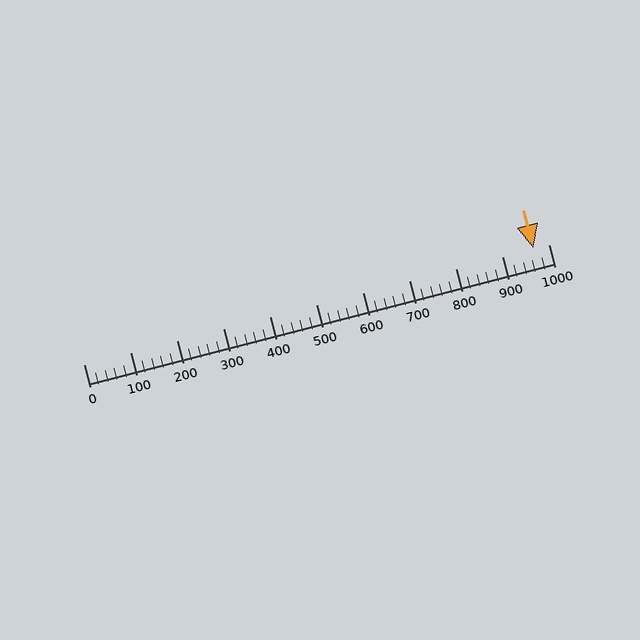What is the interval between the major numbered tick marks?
The major tick marks are spaced 100 units apart.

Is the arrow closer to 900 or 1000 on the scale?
The arrow is closer to 1000.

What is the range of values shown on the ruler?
The ruler shows values from 0 to 1000.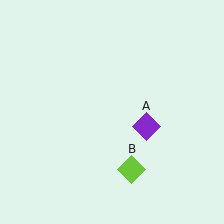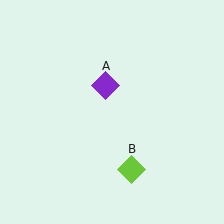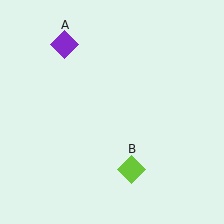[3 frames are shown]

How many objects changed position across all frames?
1 object changed position: purple diamond (object A).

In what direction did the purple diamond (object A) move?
The purple diamond (object A) moved up and to the left.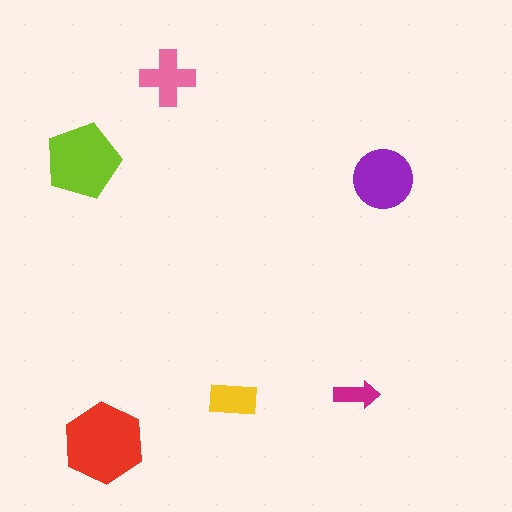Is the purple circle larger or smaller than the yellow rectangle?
Larger.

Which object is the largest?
The red hexagon.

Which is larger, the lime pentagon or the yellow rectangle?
The lime pentagon.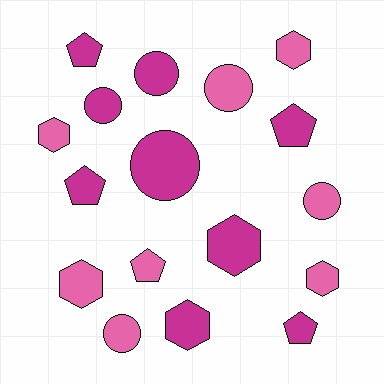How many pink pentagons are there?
There is 1 pink pentagon.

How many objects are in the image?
There are 17 objects.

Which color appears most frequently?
Magenta, with 9 objects.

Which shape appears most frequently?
Circle, with 6 objects.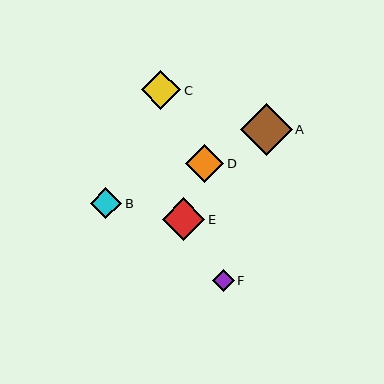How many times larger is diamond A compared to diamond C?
Diamond A is approximately 1.3 times the size of diamond C.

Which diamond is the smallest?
Diamond F is the smallest with a size of approximately 22 pixels.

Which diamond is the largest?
Diamond A is the largest with a size of approximately 52 pixels.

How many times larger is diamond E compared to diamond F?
Diamond E is approximately 1.9 times the size of diamond F.